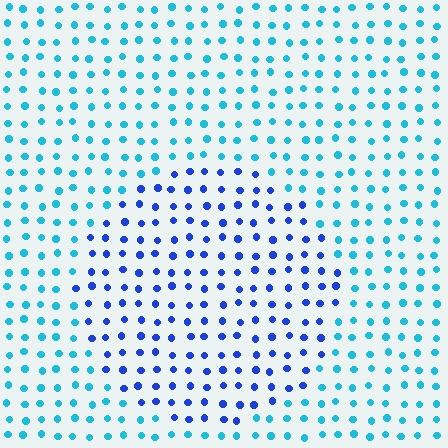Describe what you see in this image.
The image is filled with small cyan elements in a uniform arrangement. A circle-shaped region is visible where the elements are tinted to a slightly different hue, forming a subtle color boundary.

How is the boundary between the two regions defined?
The boundary is defined purely by a slight shift in hue (about 40 degrees). Spacing, size, and orientation are identical on both sides.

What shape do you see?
I see a circle.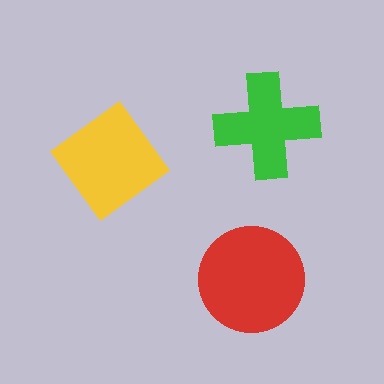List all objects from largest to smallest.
The red circle, the yellow diamond, the green cross.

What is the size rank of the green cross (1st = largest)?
3rd.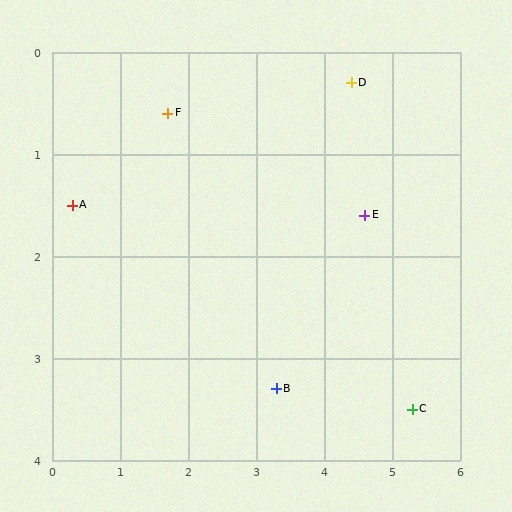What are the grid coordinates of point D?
Point D is at approximately (4.4, 0.3).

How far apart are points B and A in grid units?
Points B and A are about 3.5 grid units apart.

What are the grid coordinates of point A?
Point A is at approximately (0.3, 1.5).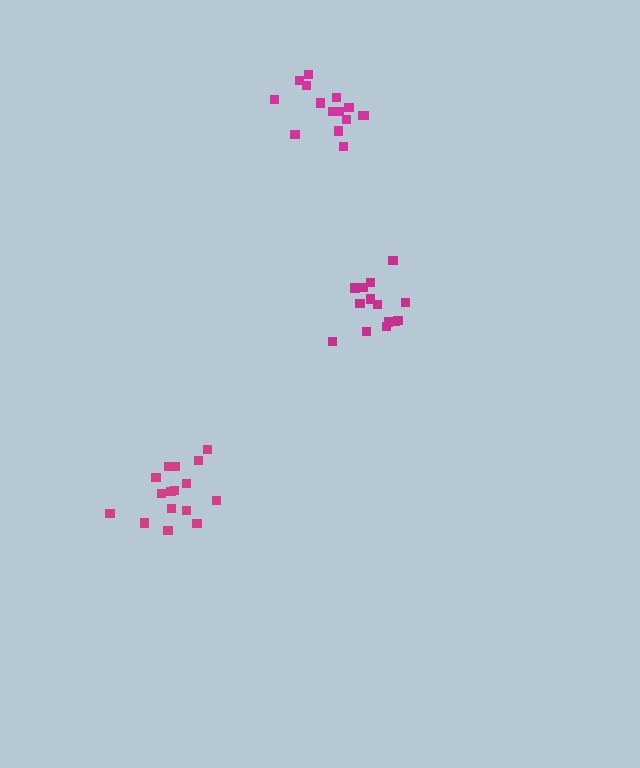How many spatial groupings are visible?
There are 3 spatial groupings.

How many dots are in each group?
Group 1: 15 dots, Group 2: 16 dots, Group 3: 14 dots (45 total).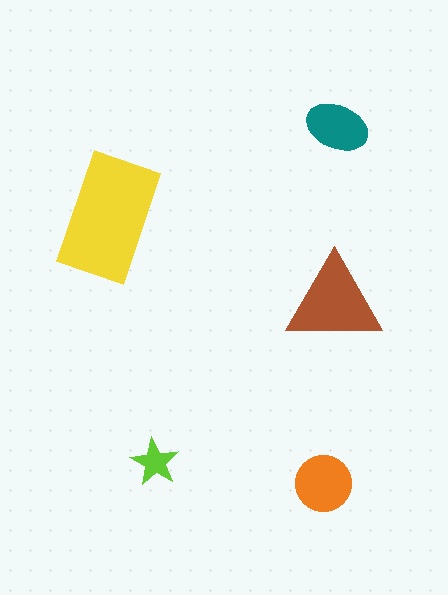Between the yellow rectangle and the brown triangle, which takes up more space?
The yellow rectangle.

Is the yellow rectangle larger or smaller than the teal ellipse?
Larger.